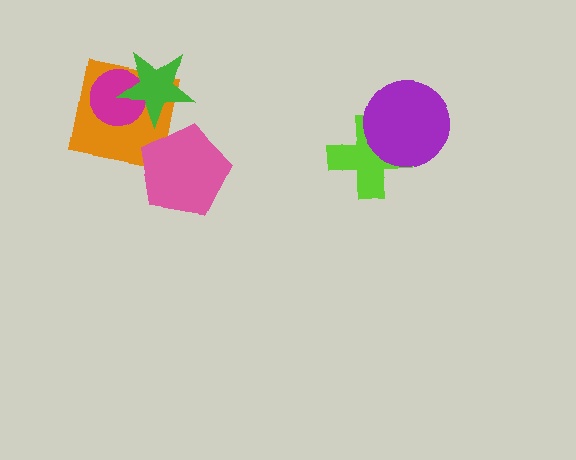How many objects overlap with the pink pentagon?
1 object overlaps with the pink pentagon.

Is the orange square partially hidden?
Yes, it is partially covered by another shape.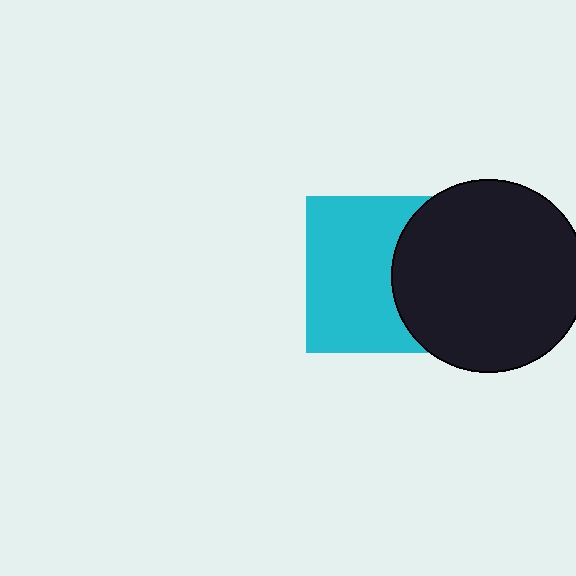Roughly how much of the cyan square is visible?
About half of it is visible (roughly 63%).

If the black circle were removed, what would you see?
You would see the complete cyan square.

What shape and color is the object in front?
The object in front is a black circle.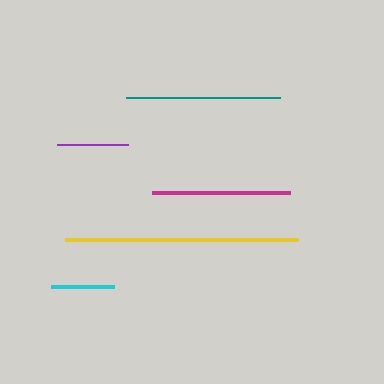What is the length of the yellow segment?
The yellow segment is approximately 233 pixels long.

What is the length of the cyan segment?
The cyan segment is approximately 63 pixels long.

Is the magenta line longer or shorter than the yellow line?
The yellow line is longer than the magenta line.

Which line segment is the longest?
The yellow line is the longest at approximately 233 pixels.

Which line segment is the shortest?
The cyan line is the shortest at approximately 63 pixels.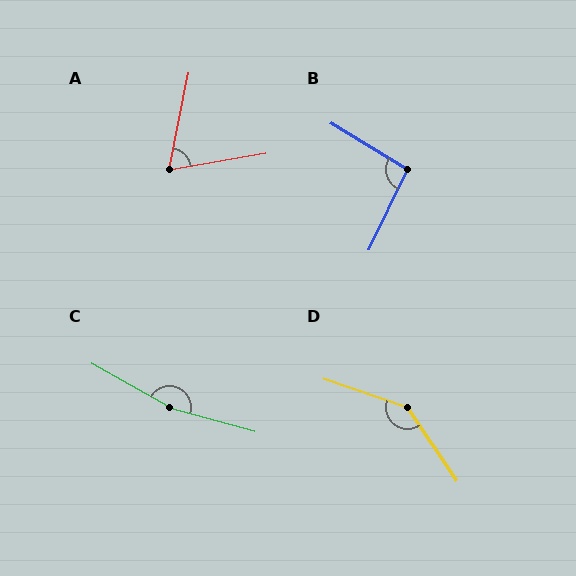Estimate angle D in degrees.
Approximately 143 degrees.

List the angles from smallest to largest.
A (69°), B (96°), D (143°), C (165°).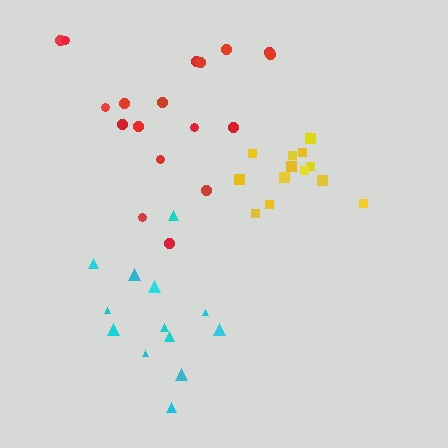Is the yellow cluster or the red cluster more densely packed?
Yellow.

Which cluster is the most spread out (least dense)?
Cyan.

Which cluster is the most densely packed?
Yellow.